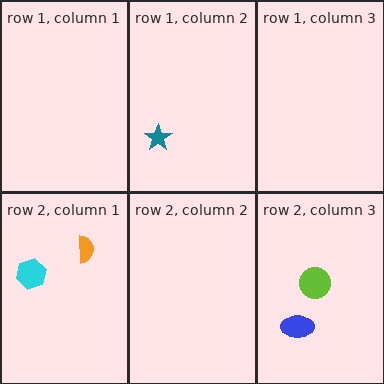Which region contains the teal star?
The row 1, column 2 region.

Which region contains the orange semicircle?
The row 2, column 1 region.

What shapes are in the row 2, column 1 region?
The orange semicircle, the cyan hexagon.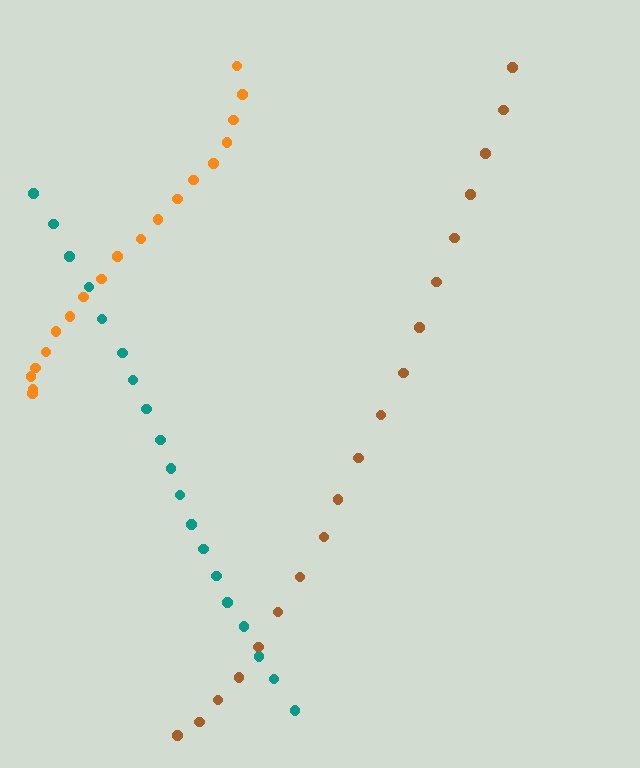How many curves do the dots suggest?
There are 3 distinct paths.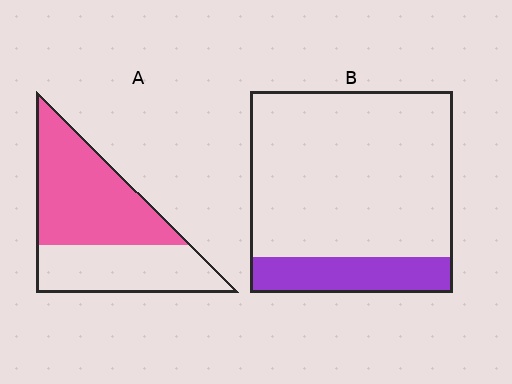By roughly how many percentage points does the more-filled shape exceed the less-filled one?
By roughly 40 percentage points (A over B).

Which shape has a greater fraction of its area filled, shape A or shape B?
Shape A.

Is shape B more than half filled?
No.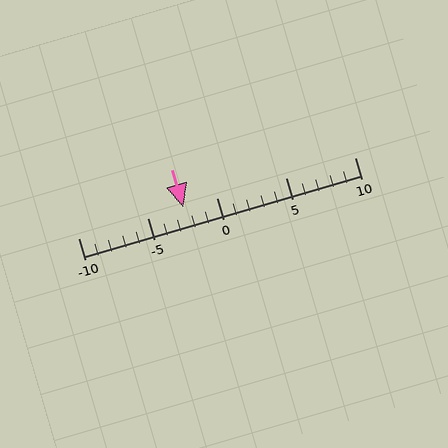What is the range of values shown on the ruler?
The ruler shows values from -10 to 10.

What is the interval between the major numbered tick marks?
The major tick marks are spaced 5 units apart.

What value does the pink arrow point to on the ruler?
The pink arrow points to approximately -2.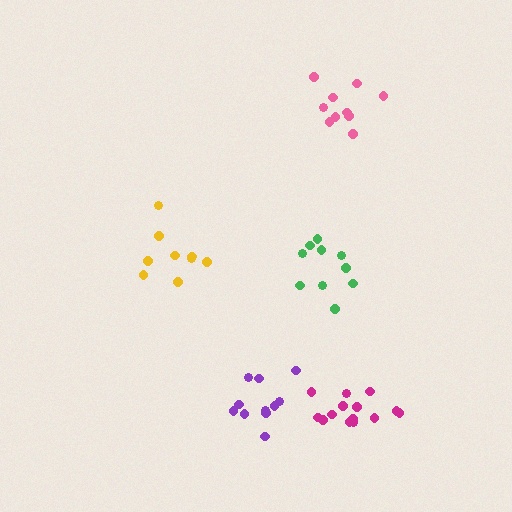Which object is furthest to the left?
The yellow cluster is leftmost.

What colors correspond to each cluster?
The clusters are colored: green, magenta, pink, purple, yellow.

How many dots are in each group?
Group 1: 10 dots, Group 2: 14 dots, Group 3: 10 dots, Group 4: 11 dots, Group 5: 9 dots (54 total).